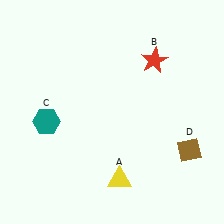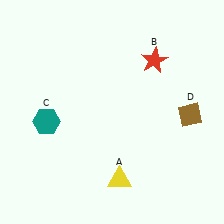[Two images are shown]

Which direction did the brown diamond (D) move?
The brown diamond (D) moved up.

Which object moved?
The brown diamond (D) moved up.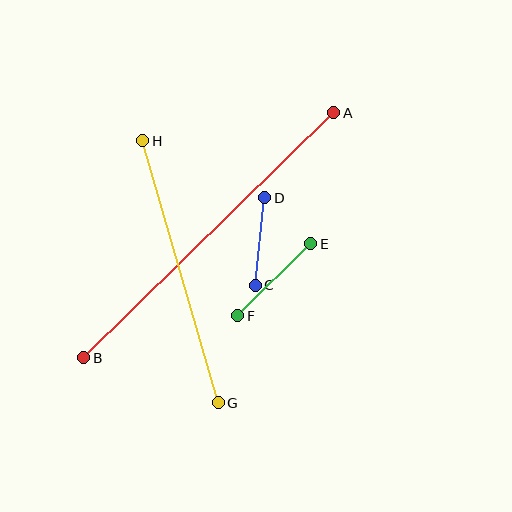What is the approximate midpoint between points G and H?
The midpoint is at approximately (181, 272) pixels.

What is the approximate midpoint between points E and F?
The midpoint is at approximately (274, 280) pixels.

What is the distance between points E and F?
The distance is approximately 103 pixels.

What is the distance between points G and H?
The distance is approximately 273 pixels.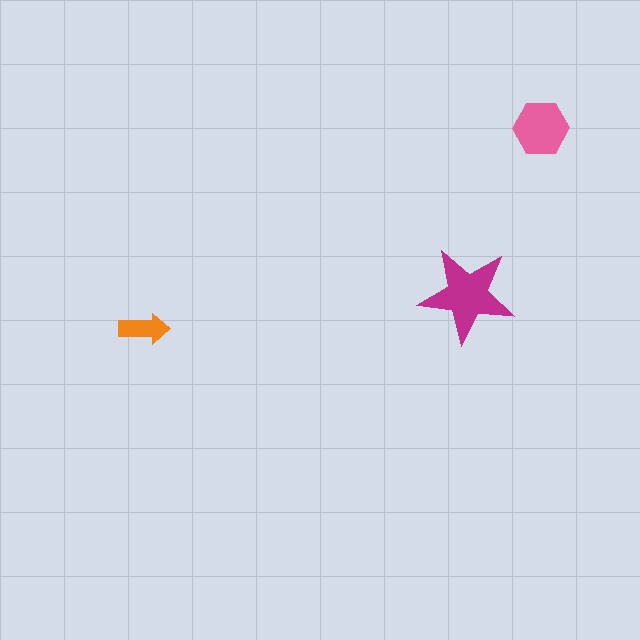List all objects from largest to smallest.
The magenta star, the pink hexagon, the orange arrow.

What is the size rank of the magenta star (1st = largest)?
1st.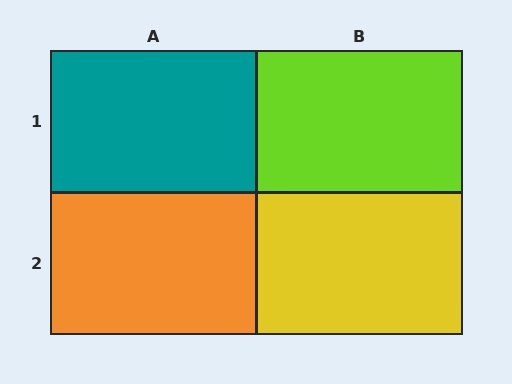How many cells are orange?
1 cell is orange.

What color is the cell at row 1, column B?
Lime.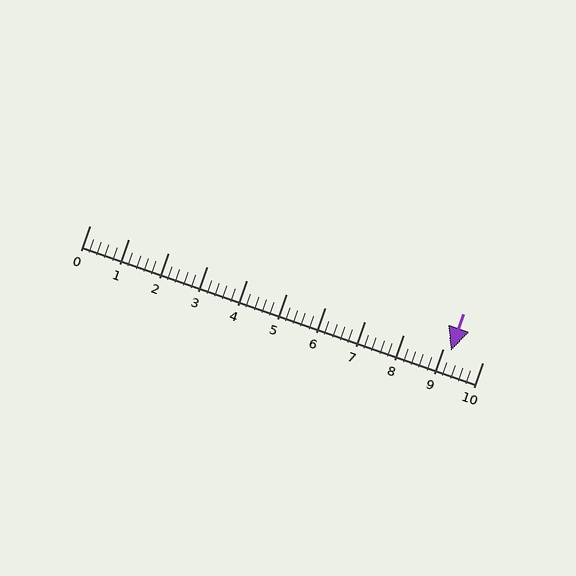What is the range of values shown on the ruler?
The ruler shows values from 0 to 10.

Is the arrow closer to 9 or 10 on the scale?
The arrow is closer to 9.